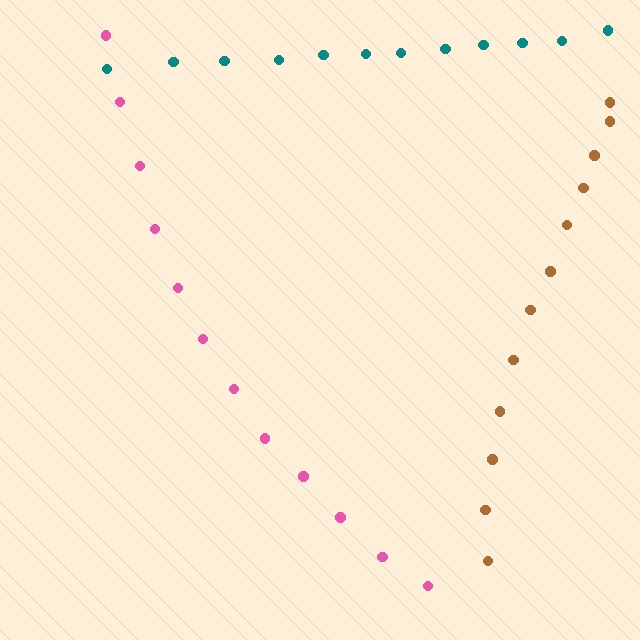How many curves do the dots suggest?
There are 3 distinct paths.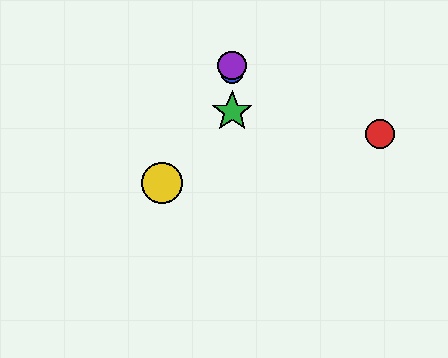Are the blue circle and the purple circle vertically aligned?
Yes, both are at x≈232.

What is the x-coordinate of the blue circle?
The blue circle is at x≈232.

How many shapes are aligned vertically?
3 shapes (the blue circle, the green star, the purple circle) are aligned vertically.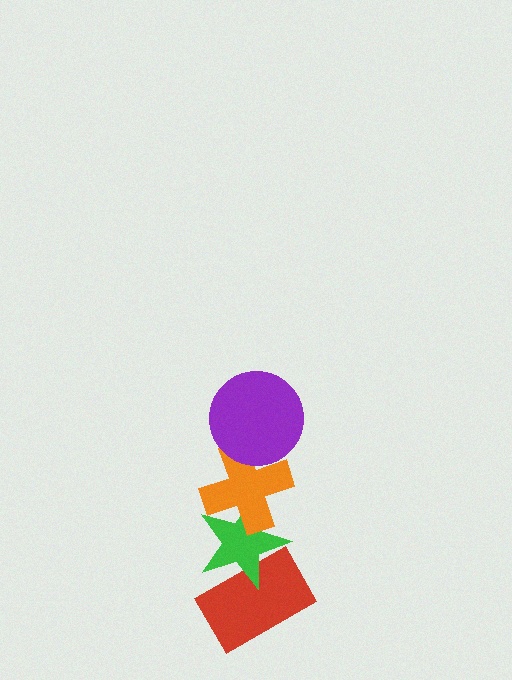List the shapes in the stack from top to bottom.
From top to bottom: the purple circle, the orange cross, the green star, the red rectangle.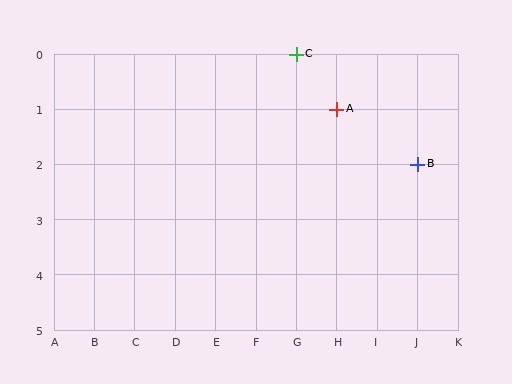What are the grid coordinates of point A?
Point A is at grid coordinates (H, 1).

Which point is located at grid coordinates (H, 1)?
Point A is at (H, 1).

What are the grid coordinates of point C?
Point C is at grid coordinates (G, 0).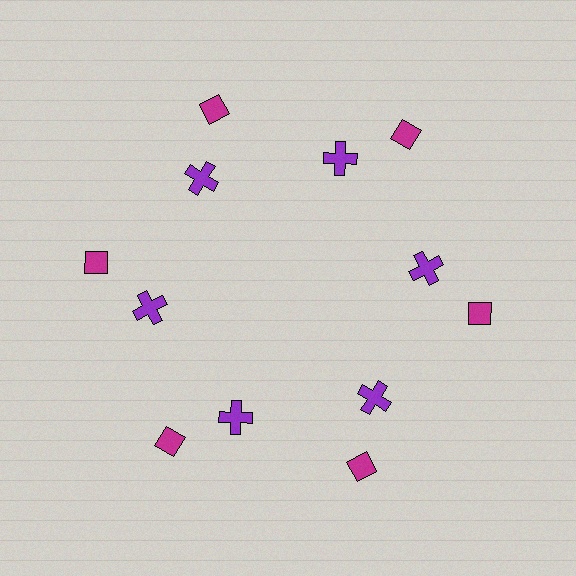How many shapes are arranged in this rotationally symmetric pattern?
There are 12 shapes, arranged in 6 groups of 2.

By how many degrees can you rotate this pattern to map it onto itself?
The pattern maps onto itself every 60 degrees of rotation.